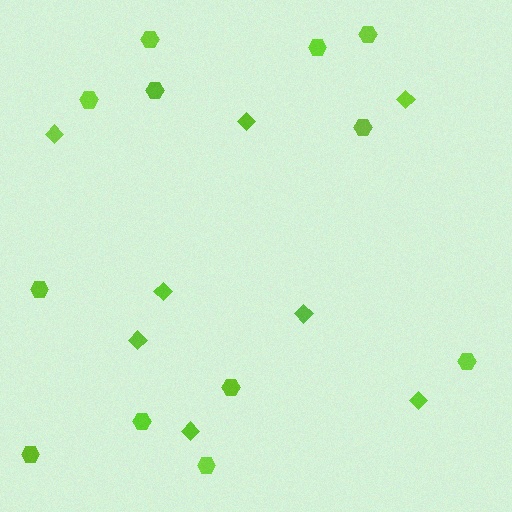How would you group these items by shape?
There are 2 groups: one group of hexagons (12) and one group of diamonds (8).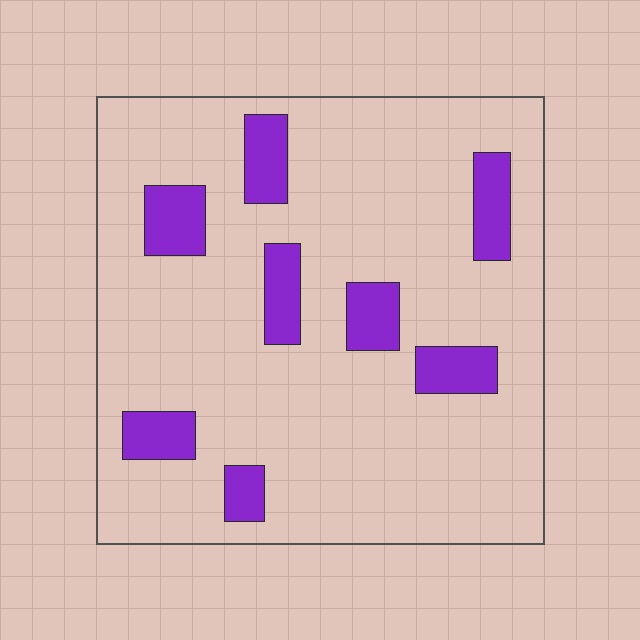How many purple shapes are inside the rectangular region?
8.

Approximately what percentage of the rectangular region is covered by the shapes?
Approximately 15%.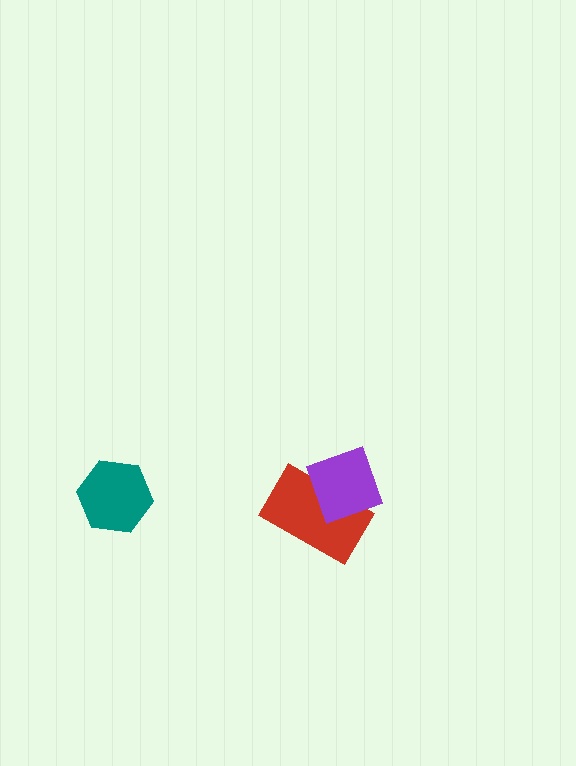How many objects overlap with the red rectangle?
1 object overlaps with the red rectangle.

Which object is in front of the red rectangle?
The purple diamond is in front of the red rectangle.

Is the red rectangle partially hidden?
Yes, it is partially covered by another shape.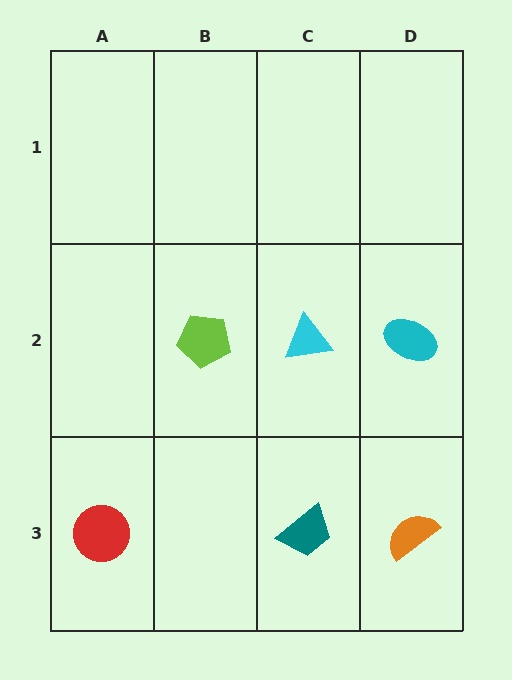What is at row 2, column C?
A cyan triangle.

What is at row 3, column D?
An orange semicircle.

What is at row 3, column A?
A red circle.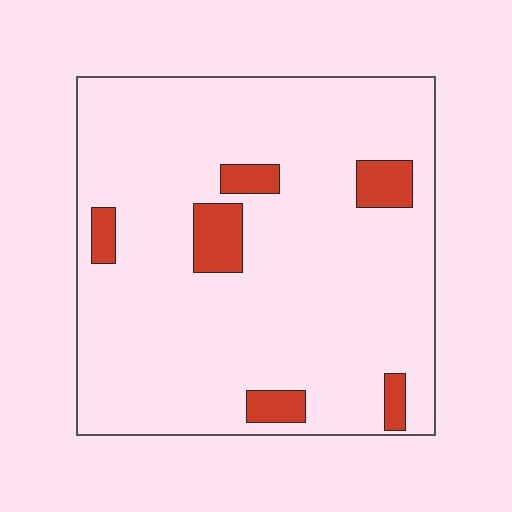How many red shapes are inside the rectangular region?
6.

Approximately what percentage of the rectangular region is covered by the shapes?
Approximately 10%.